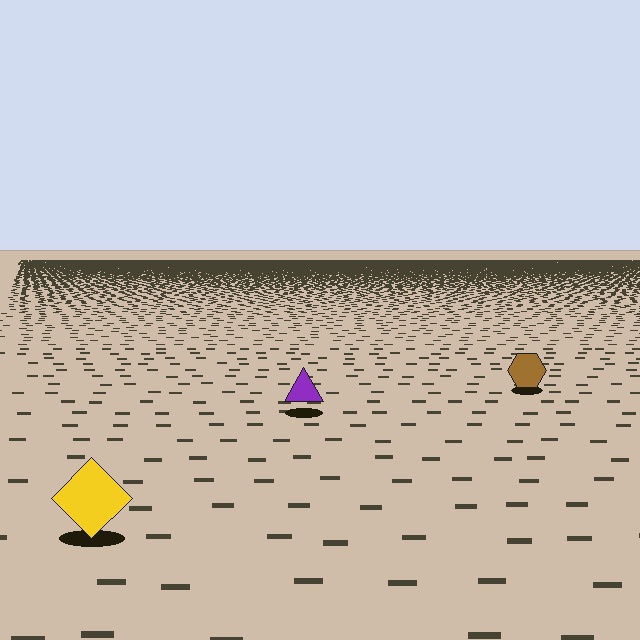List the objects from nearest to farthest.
From nearest to farthest: the yellow diamond, the purple triangle, the brown hexagon.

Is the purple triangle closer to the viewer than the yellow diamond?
No. The yellow diamond is closer — you can tell from the texture gradient: the ground texture is coarser near it.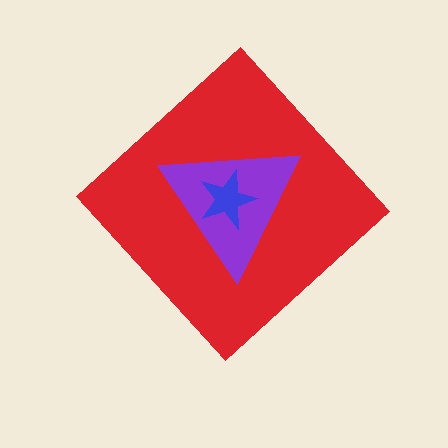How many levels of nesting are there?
3.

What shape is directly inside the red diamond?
The purple triangle.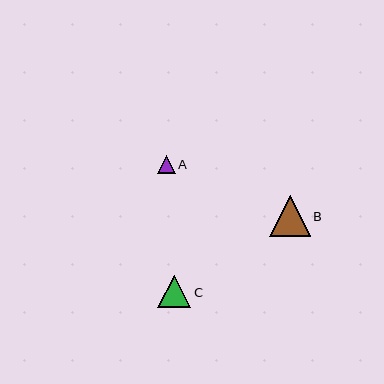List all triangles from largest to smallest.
From largest to smallest: B, C, A.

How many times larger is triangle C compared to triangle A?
Triangle C is approximately 1.8 times the size of triangle A.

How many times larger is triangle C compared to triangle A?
Triangle C is approximately 1.8 times the size of triangle A.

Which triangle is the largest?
Triangle B is the largest with a size of approximately 40 pixels.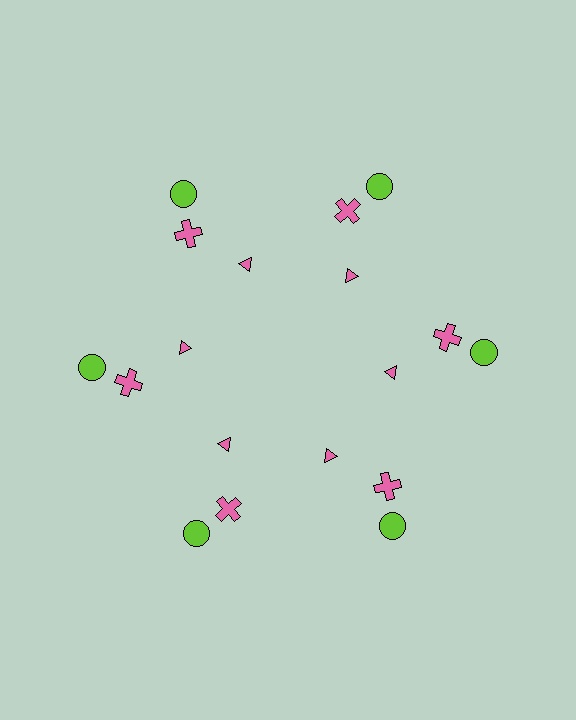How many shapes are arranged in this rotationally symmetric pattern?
There are 18 shapes, arranged in 6 groups of 3.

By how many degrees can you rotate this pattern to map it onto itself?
The pattern maps onto itself every 60 degrees of rotation.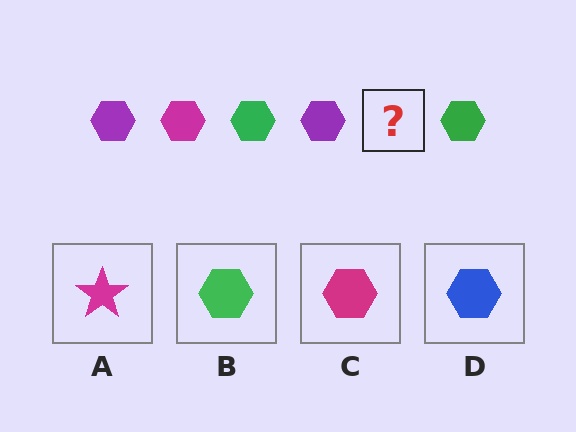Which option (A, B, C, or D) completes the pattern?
C.